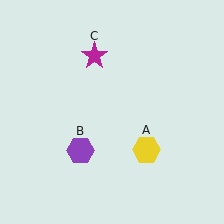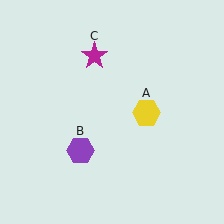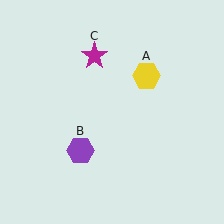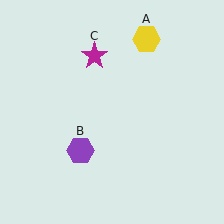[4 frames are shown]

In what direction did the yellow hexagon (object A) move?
The yellow hexagon (object A) moved up.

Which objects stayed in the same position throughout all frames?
Purple hexagon (object B) and magenta star (object C) remained stationary.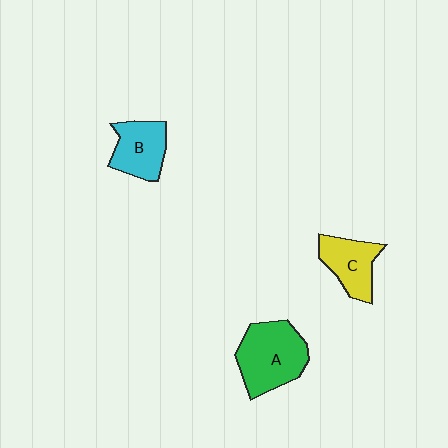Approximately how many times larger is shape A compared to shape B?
Approximately 1.5 times.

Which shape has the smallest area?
Shape C (yellow).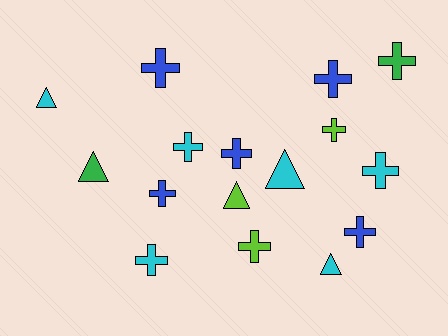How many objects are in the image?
There are 16 objects.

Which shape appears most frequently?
Cross, with 11 objects.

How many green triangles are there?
There is 1 green triangle.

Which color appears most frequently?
Cyan, with 6 objects.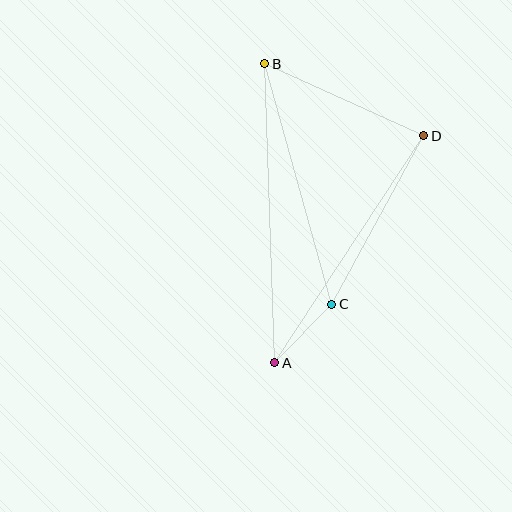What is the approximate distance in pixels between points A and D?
The distance between A and D is approximately 272 pixels.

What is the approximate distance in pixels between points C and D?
The distance between C and D is approximately 192 pixels.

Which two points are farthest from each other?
Points A and B are farthest from each other.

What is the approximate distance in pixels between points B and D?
The distance between B and D is approximately 174 pixels.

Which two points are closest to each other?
Points A and C are closest to each other.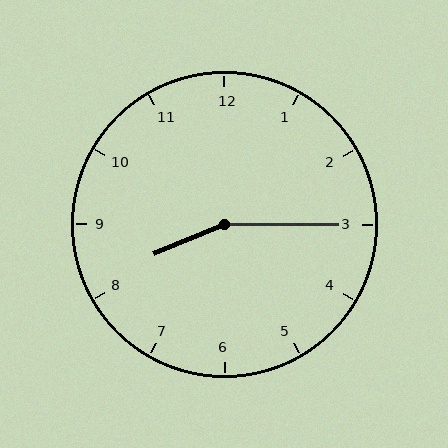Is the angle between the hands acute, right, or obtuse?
It is obtuse.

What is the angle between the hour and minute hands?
Approximately 158 degrees.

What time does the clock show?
8:15.